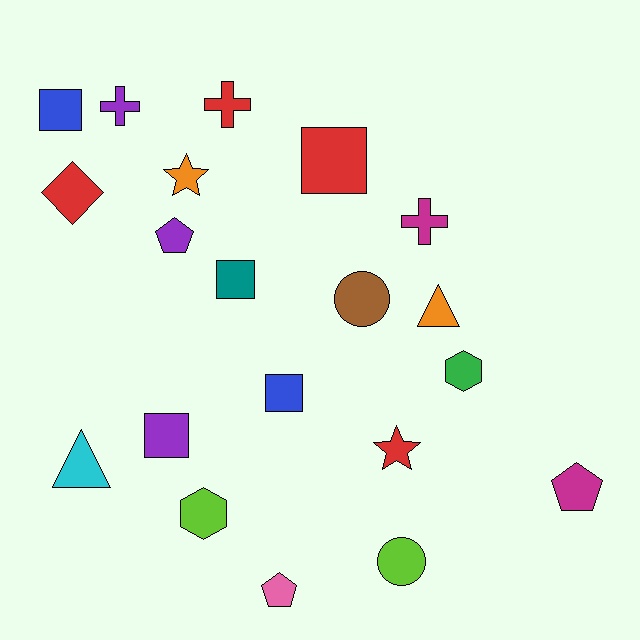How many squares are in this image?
There are 5 squares.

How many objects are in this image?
There are 20 objects.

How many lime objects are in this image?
There are 2 lime objects.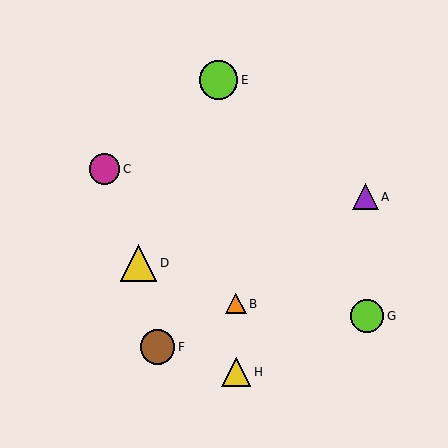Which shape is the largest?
The lime circle (labeled E) is the largest.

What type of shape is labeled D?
Shape D is a yellow triangle.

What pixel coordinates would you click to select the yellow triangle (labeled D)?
Click at (139, 263) to select the yellow triangle D.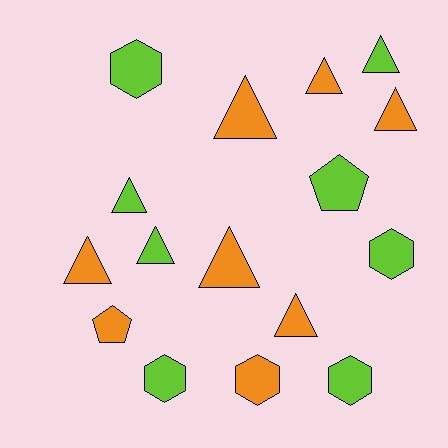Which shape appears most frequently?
Triangle, with 9 objects.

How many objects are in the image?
There are 16 objects.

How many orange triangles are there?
There are 6 orange triangles.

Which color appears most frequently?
Lime, with 8 objects.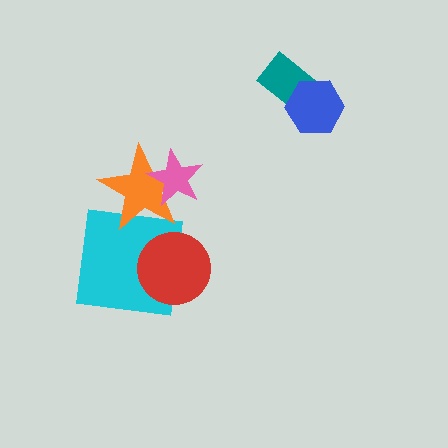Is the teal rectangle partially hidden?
Yes, it is partially covered by another shape.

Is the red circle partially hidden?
No, no other shape covers it.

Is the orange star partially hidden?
Yes, it is partially covered by another shape.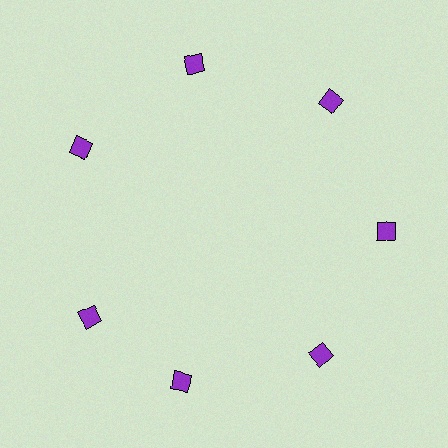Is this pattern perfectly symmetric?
No. The 7 purple diamonds are arranged in a ring, but one element near the 8 o'clock position is rotated out of alignment along the ring, breaking the 7-fold rotational symmetry.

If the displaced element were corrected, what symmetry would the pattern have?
It would have 7-fold rotational symmetry — the pattern would map onto itself every 51 degrees.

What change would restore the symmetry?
The symmetry would be restored by rotating it back into even spacing with its neighbors so that all 7 diamonds sit at equal angles and equal distance from the center.